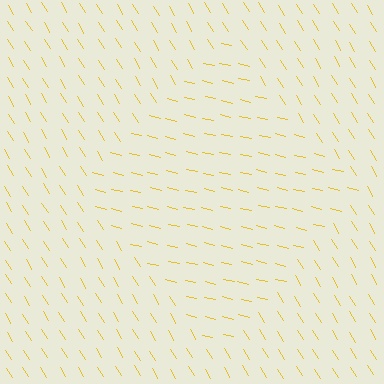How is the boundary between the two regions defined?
The boundary is defined purely by a change in line orientation (approximately 45 degrees difference). All lines are the same color and thickness.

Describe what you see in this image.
The image is filled with small yellow line segments. A diamond region in the image has lines oriented differently from the surrounding lines, creating a visible texture boundary.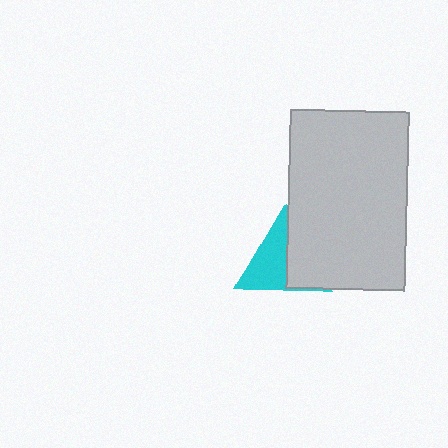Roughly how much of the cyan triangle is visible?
About half of it is visible (roughly 57%).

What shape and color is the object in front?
The object in front is a light gray rectangle.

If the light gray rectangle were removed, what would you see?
You would see the complete cyan triangle.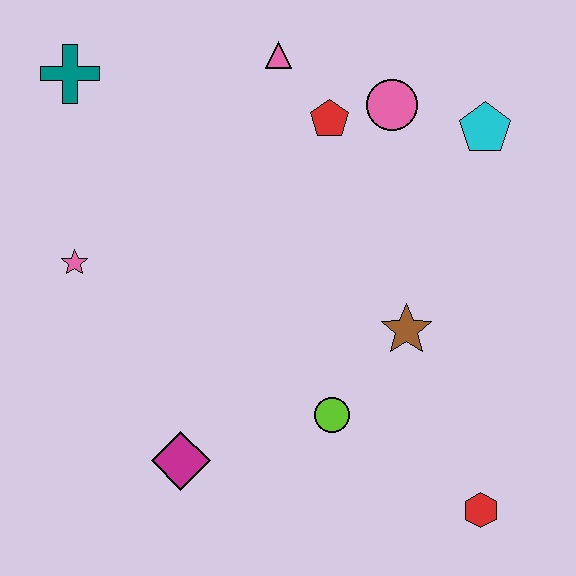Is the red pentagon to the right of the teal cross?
Yes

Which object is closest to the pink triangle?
The red pentagon is closest to the pink triangle.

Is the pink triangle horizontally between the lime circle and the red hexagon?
No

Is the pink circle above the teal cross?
No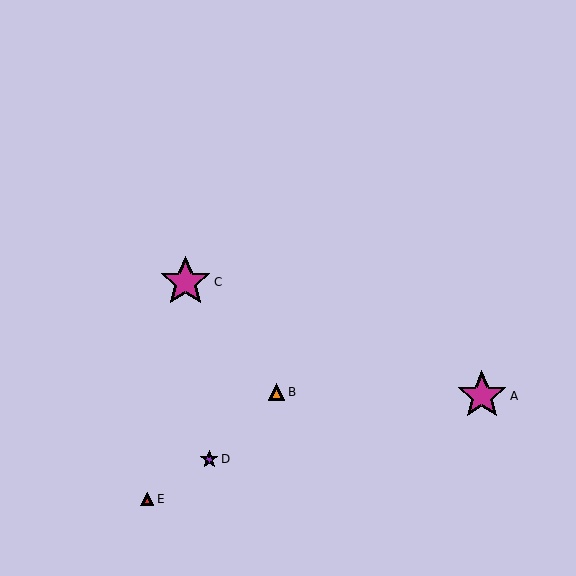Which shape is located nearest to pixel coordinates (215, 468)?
The purple star (labeled D) at (209, 459) is nearest to that location.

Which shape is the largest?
The magenta star (labeled C) is the largest.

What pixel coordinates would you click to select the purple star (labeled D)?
Click at (209, 459) to select the purple star D.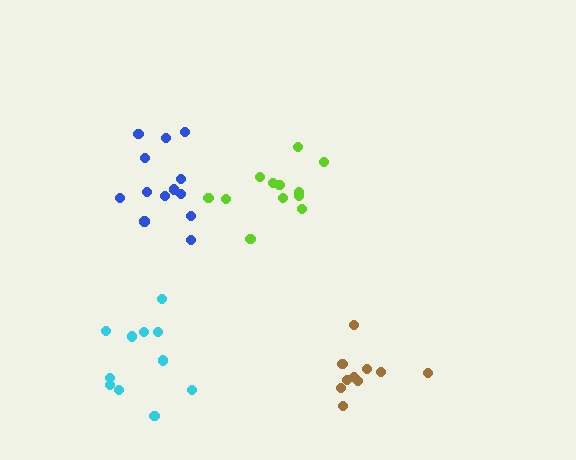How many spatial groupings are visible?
There are 4 spatial groupings.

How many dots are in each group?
Group 1: 13 dots, Group 2: 12 dots, Group 3: 11 dots, Group 4: 10 dots (46 total).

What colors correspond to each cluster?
The clusters are colored: blue, lime, cyan, brown.